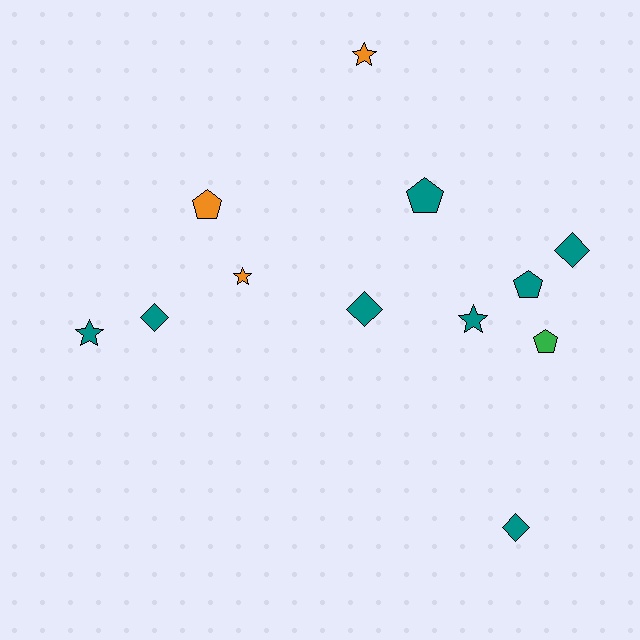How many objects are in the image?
There are 12 objects.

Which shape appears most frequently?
Pentagon, with 4 objects.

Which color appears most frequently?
Teal, with 8 objects.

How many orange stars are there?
There are 2 orange stars.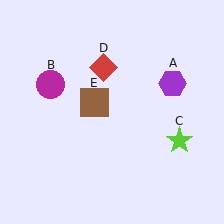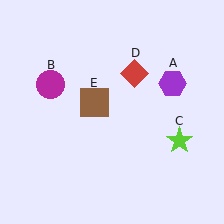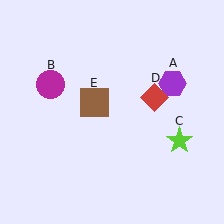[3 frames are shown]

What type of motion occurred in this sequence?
The red diamond (object D) rotated clockwise around the center of the scene.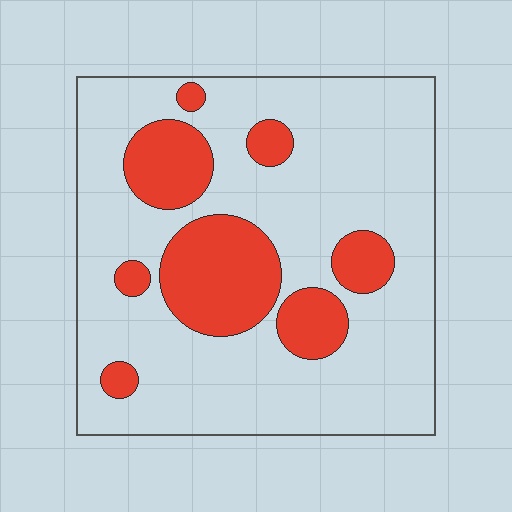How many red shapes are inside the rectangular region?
8.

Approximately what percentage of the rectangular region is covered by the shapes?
Approximately 25%.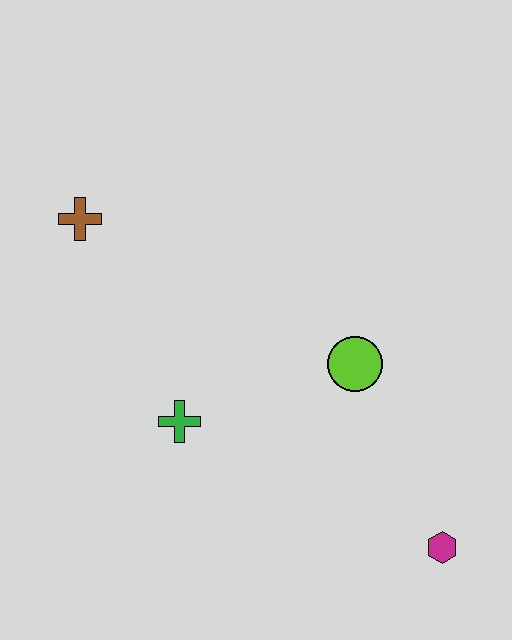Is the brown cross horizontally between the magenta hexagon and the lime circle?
No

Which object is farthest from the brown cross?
The magenta hexagon is farthest from the brown cross.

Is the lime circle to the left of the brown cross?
No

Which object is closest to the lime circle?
The green cross is closest to the lime circle.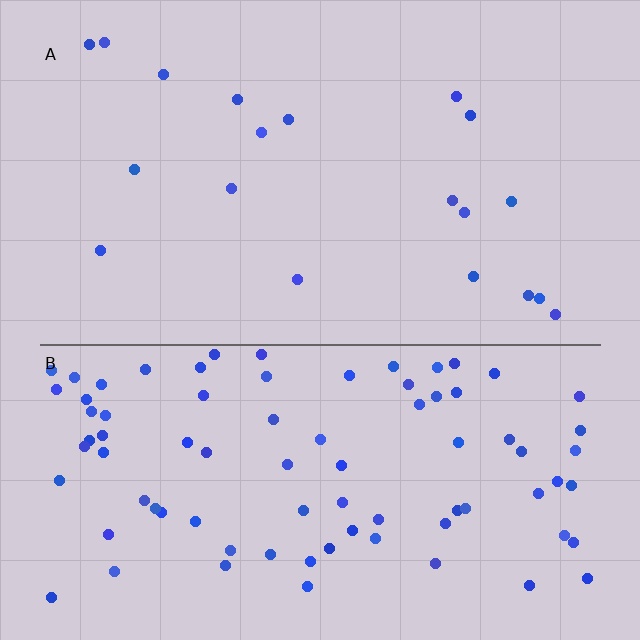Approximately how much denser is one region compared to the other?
Approximately 4.3× — region B over region A.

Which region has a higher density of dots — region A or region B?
B (the bottom).